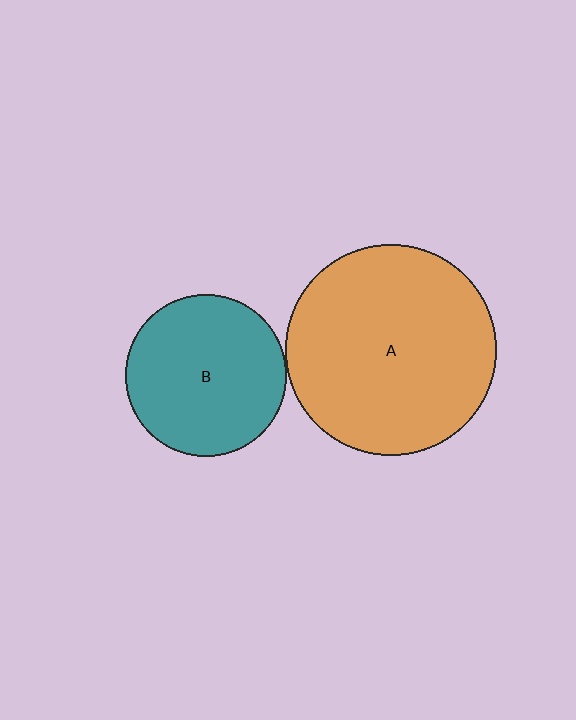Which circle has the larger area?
Circle A (orange).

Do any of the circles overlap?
No, none of the circles overlap.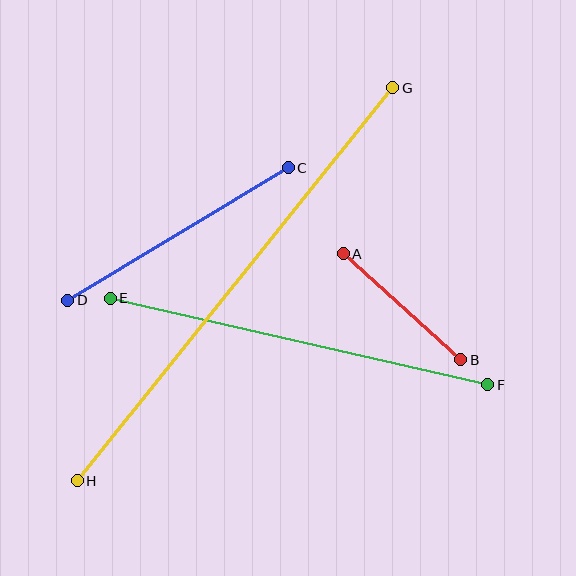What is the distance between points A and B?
The distance is approximately 158 pixels.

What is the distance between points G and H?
The distance is approximately 504 pixels.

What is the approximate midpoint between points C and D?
The midpoint is at approximately (178, 234) pixels.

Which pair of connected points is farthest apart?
Points G and H are farthest apart.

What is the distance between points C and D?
The distance is approximately 257 pixels.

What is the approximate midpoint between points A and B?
The midpoint is at approximately (402, 307) pixels.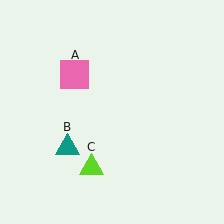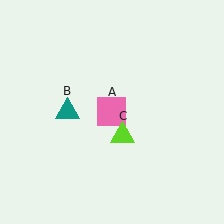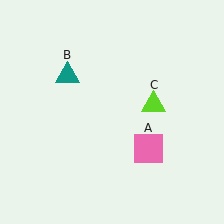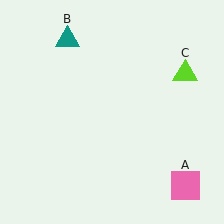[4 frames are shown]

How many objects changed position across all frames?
3 objects changed position: pink square (object A), teal triangle (object B), lime triangle (object C).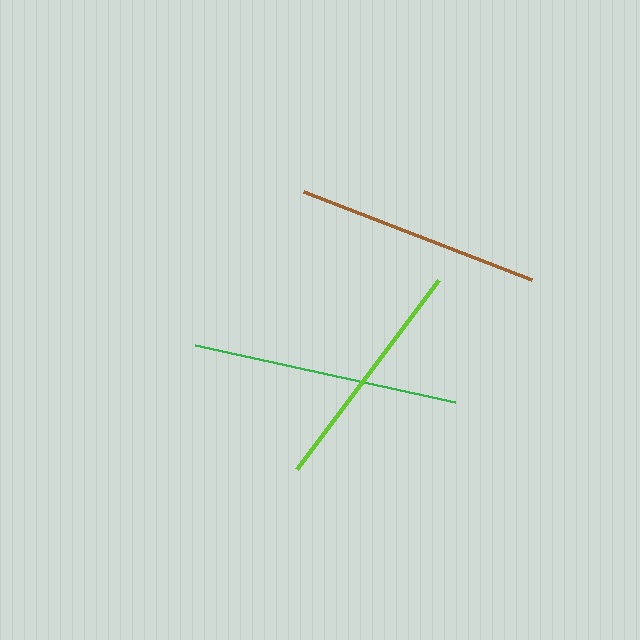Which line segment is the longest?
The green line is the longest at approximately 266 pixels.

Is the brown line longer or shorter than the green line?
The green line is longer than the brown line.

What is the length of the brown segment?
The brown segment is approximately 244 pixels long.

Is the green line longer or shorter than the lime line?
The green line is longer than the lime line.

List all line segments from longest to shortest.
From longest to shortest: green, brown, lime.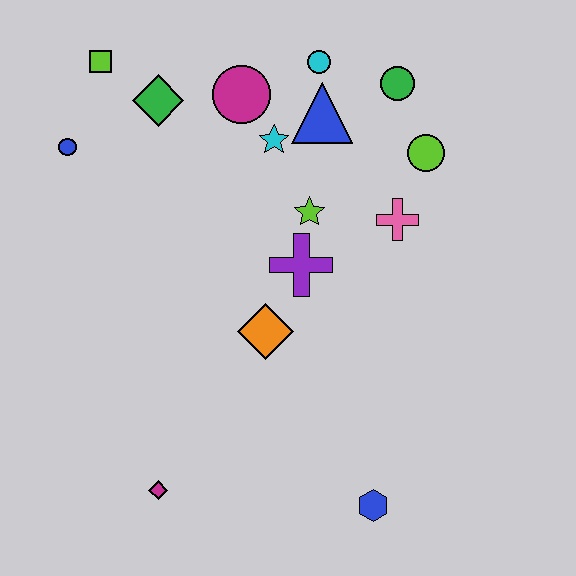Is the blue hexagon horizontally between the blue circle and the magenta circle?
No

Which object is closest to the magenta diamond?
The orange diamond is closest to the magenta diamond.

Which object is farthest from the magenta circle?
The blue hexagon is farthest from the magenta circle.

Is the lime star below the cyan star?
Yes